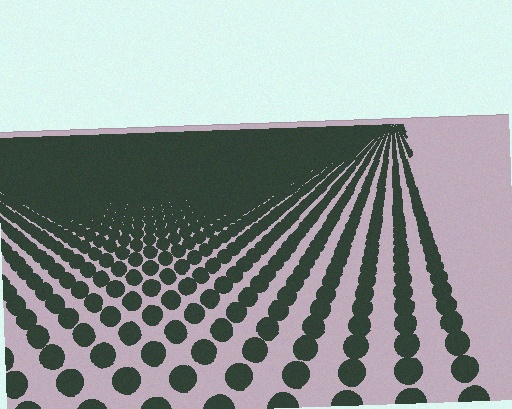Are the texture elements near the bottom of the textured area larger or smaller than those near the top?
Larger. Near the bottom, elements are closer to the viewer and appear at a bigger on-screen size.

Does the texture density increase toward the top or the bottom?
Density increases toward the top.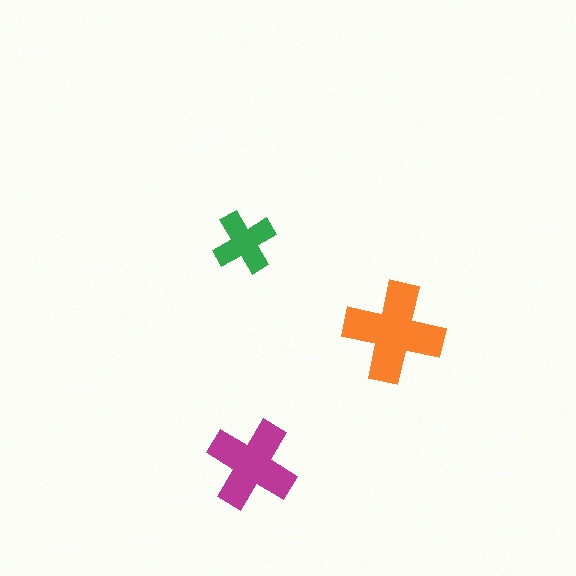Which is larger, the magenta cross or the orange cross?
The orange one.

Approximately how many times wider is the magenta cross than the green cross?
About 1.5 times wider.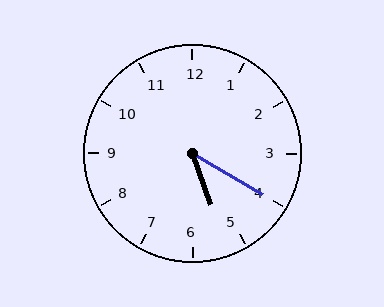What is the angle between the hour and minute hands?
Approximately 40 degrees.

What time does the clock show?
5:20.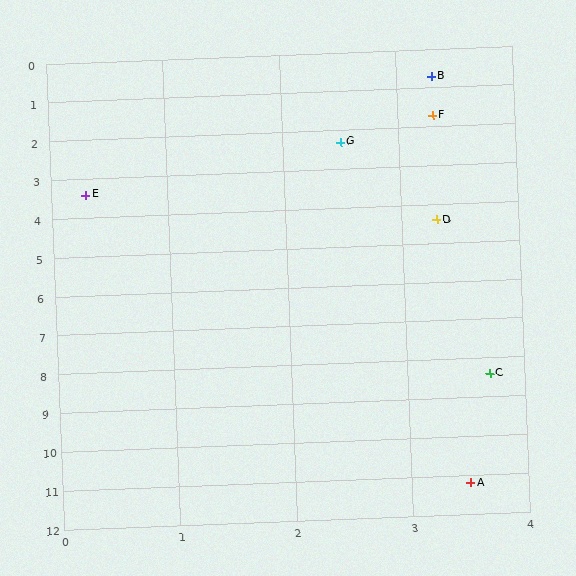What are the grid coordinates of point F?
Point F is at approximately (3.3, 1.7).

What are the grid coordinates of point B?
Point B is at approximately (3.3, 0.7).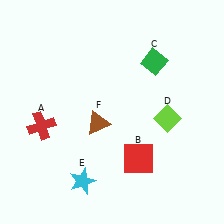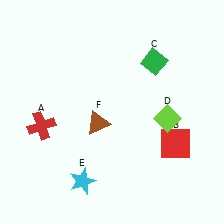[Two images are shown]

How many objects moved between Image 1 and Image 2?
1 object moved between the two images.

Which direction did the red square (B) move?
The red square (B) moved right.